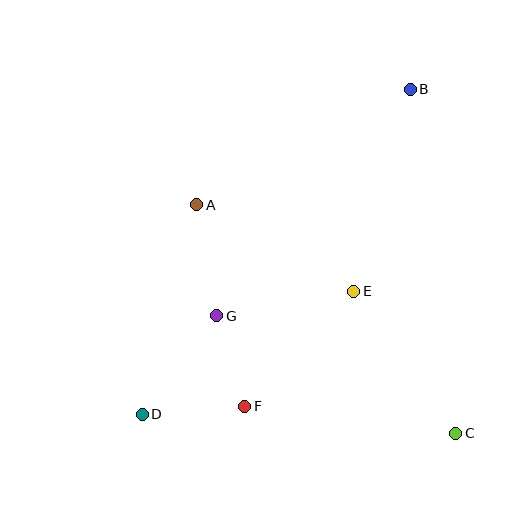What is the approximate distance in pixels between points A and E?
The distance between A and E is approximately 179 pixels.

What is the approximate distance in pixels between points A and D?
The distance between A and D is approximately 217 pixels.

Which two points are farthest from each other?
Points B and D are farthest from each other.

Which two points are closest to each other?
Points F and G are closest to each other.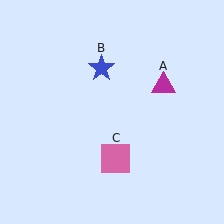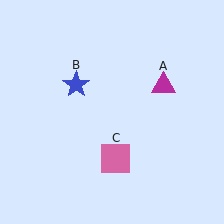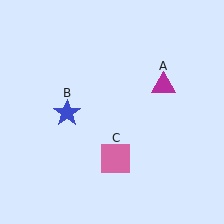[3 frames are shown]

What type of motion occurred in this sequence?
The blue star (object B) rotated counterclockwise around the center of the scene.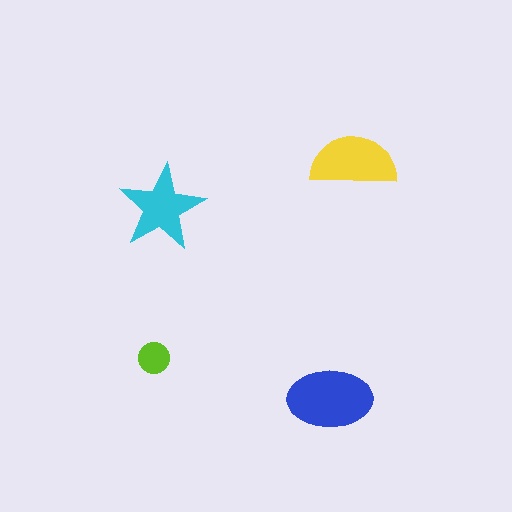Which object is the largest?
The blue ellipse.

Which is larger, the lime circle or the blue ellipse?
The blue ellipse.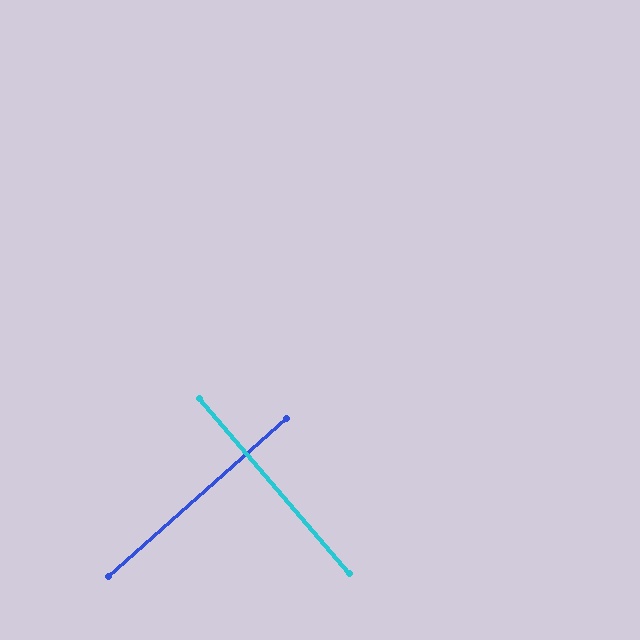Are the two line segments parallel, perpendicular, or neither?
Perpendicular — they meet at approximately 89°.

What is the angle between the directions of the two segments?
Approximately 89 degrees.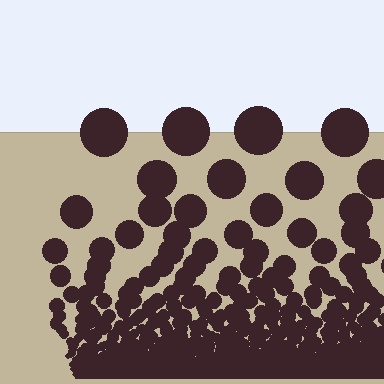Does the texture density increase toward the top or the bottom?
Density increases toward the bottom.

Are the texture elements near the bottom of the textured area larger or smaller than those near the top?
Smaller. The gradient is inverted — elements near the bottom are smaller and denser.